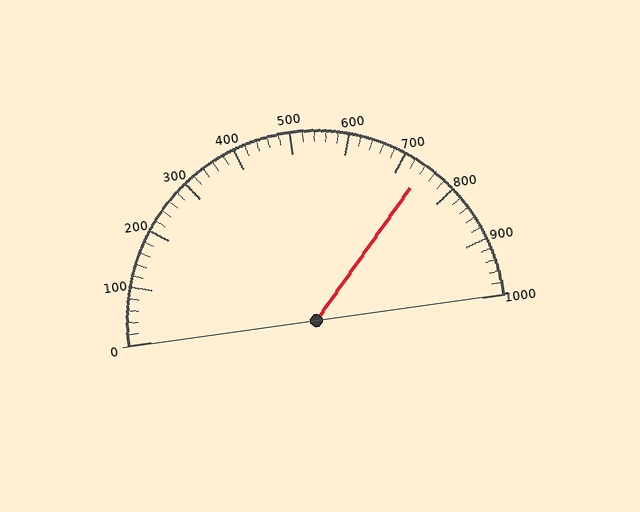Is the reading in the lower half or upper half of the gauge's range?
The reading is in the upper half of the range (0 to 1000).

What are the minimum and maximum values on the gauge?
The gauge ranges from 0 to 1000.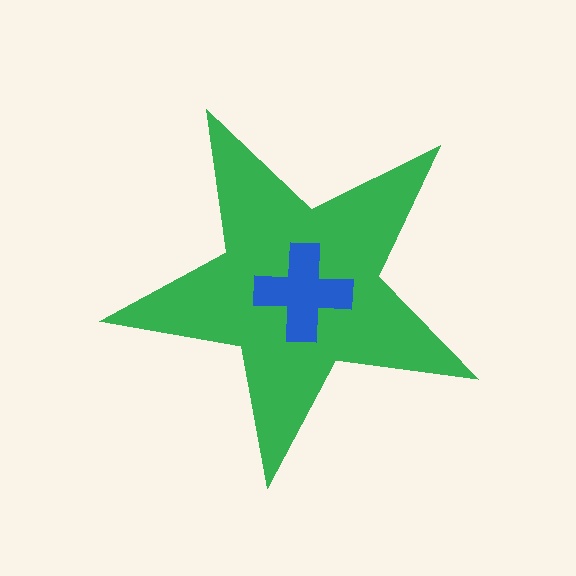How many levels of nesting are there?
2.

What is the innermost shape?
The blue cross.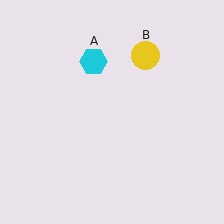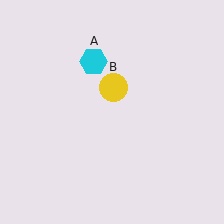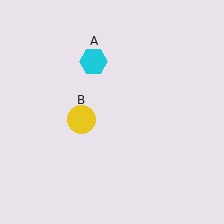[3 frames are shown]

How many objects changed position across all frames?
1 object changed position: yellow circle (object B).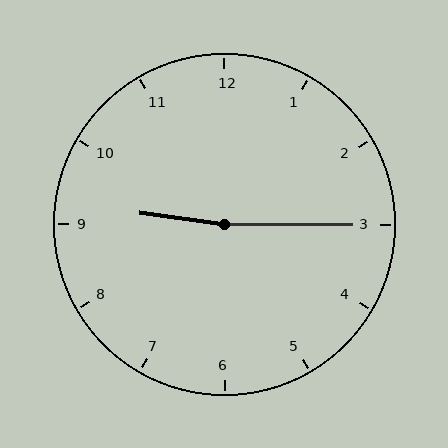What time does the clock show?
9:15.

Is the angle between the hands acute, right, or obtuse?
It is obtuse.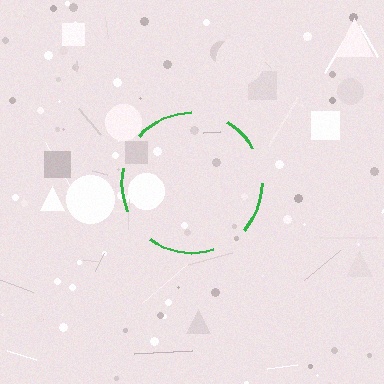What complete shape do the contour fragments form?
The contour fragments form a circle.